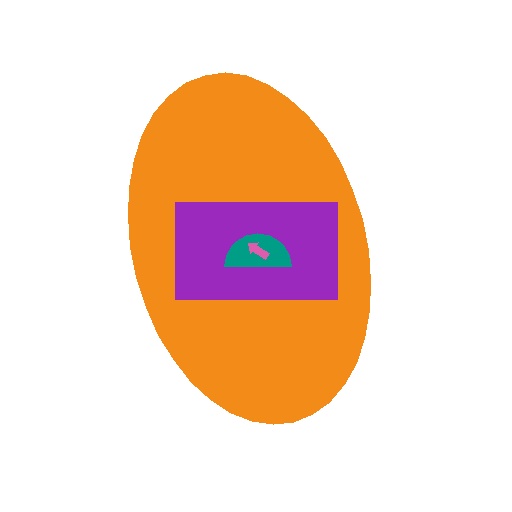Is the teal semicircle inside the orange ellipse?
Yes.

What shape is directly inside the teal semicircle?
The pink arrow.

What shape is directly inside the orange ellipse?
The purple rectangle.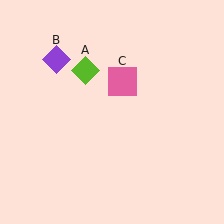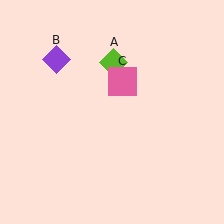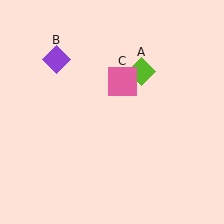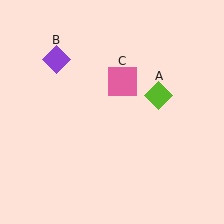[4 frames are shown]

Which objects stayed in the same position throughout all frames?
Purple diamond (object B) and pink square (object C) remained stationary.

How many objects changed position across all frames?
1 object changed position: lime diamond (object A).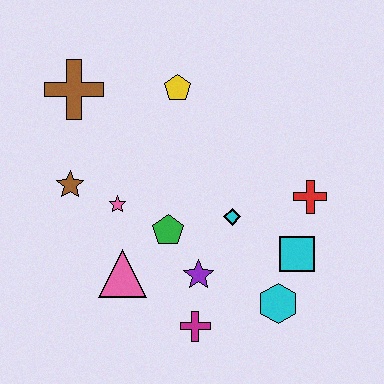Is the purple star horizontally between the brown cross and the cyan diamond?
Yes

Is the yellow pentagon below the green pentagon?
No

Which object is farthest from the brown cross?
The cyan hexagon is farthest from the brown cross.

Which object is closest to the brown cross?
The brown star is closest to the brown cross.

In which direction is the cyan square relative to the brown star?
The cyan square is to the right of the brown star.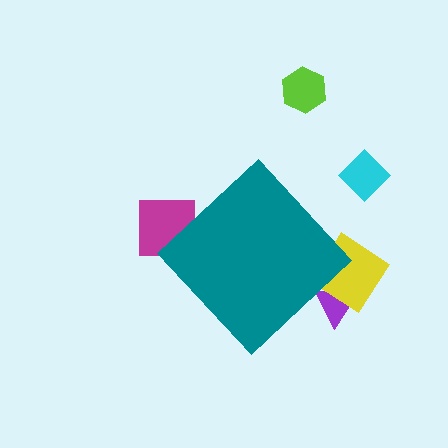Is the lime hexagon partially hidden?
No, the lime hexagon is fully visible.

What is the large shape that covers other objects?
A teal diamond.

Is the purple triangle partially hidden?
Yes, the purple triangle is partially hidden behind the teal diamond.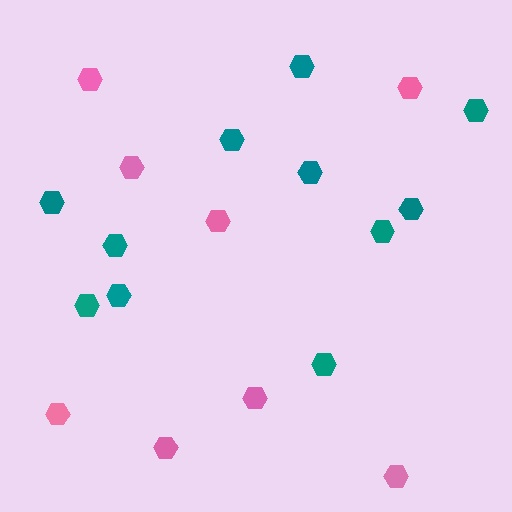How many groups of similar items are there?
There are 2 groups: one group of pink hexagons (8) and one group of teal hexagons (11).